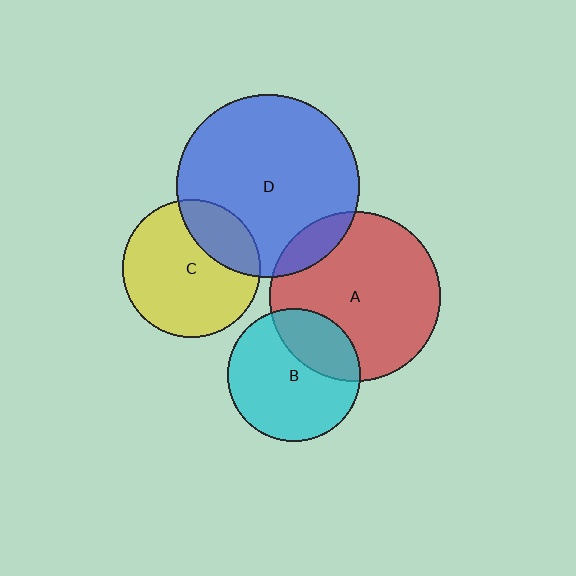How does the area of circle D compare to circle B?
Approximately 1.9 times.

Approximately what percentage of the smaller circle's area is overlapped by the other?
Approximately 30%.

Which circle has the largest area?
Circle D (blue).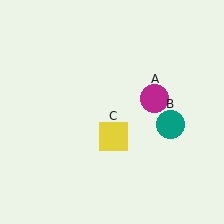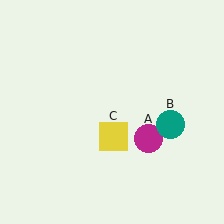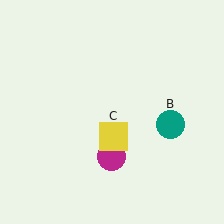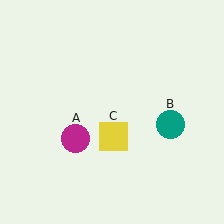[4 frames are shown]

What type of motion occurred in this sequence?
The magenta circle (object A) rotated clockwise around the center of the scene.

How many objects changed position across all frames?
1 object changed position: magenta circle (object A).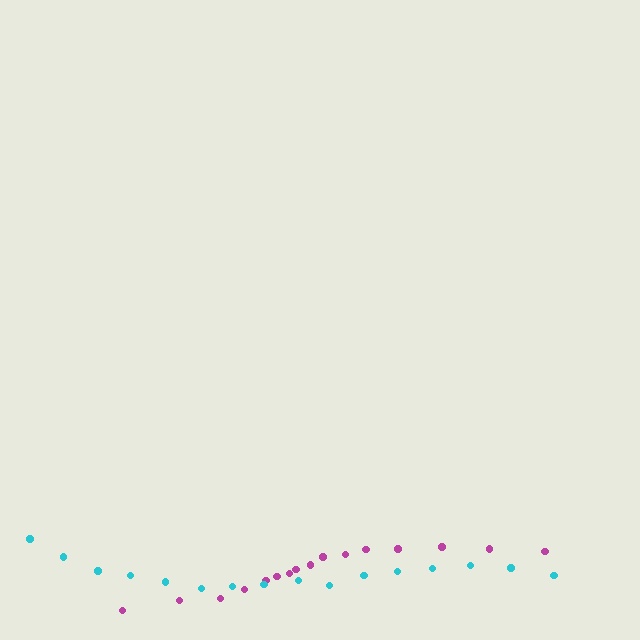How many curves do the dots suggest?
There are 2 distinct paths.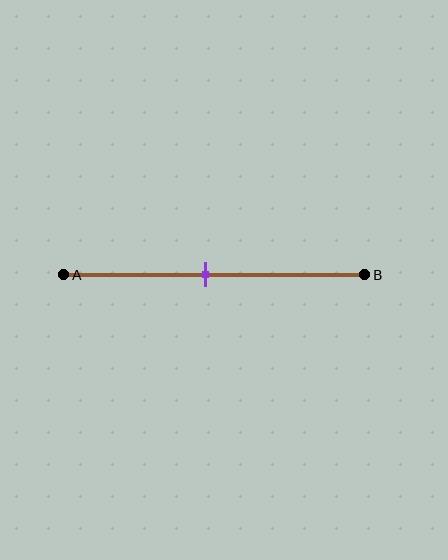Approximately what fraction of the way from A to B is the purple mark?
The purple mark is approximately 45% of the way from A to B.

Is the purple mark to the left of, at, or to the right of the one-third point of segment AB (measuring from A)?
The purple mark is to the right of the one-third point of segment AB.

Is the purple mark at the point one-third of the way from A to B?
No, the mark is at about 45% from A, not at the 33% one-third point.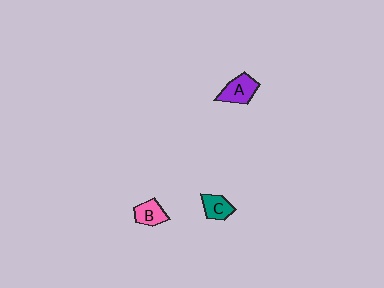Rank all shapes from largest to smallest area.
From largest to smallest: A (purple), B (pink), C (teal).